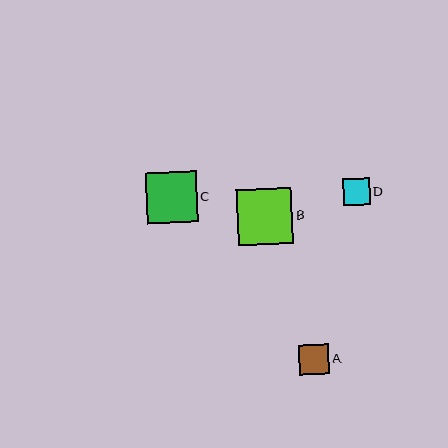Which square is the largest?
Square B is the largest with a size of approximately 56 pixels.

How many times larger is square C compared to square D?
Square C is approximately 1.9 times the size of square D.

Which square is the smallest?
Square D is the smallest with a size of approximately 27 pixels.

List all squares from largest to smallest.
From largest to smallest: B, C, A, D.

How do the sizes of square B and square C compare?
Square B and square C are approximately the same size.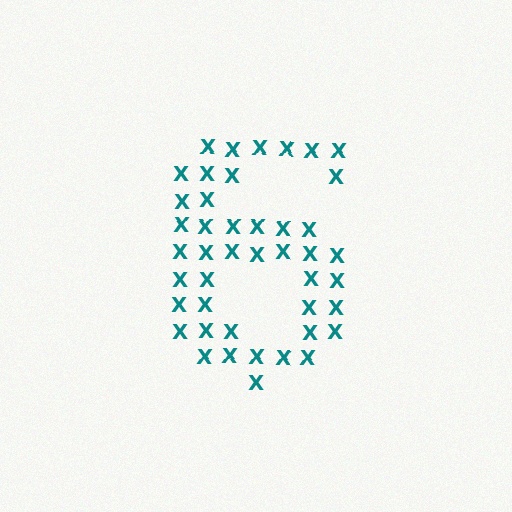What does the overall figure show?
The overall figure shows the digit 6.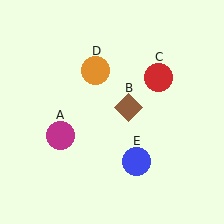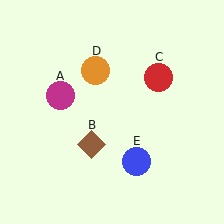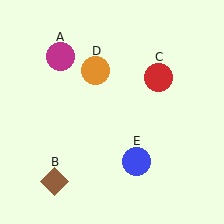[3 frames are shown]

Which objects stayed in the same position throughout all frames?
Red circle (object C) and orange circle (object D) and blue circle (object E) remained stationary.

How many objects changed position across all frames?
2 objects changed position: magenta circle (object A), brown diamond (object B).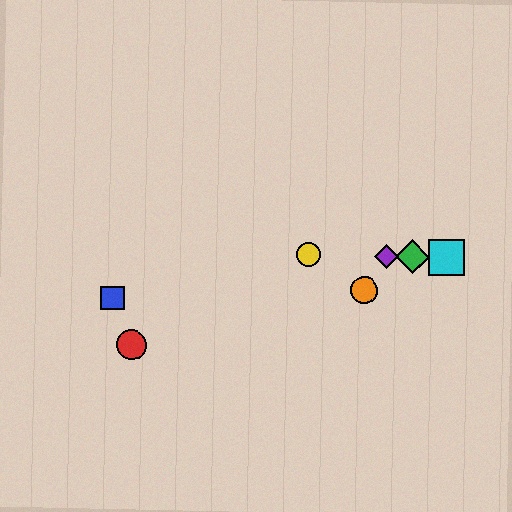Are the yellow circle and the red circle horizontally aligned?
No, the yellow circle is at y≈255 and the red circle is at y≈345.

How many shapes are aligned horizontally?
4 shapes (the green diamond, the yellow circle, the purple diamond, the cyan square) are aligned horizontally.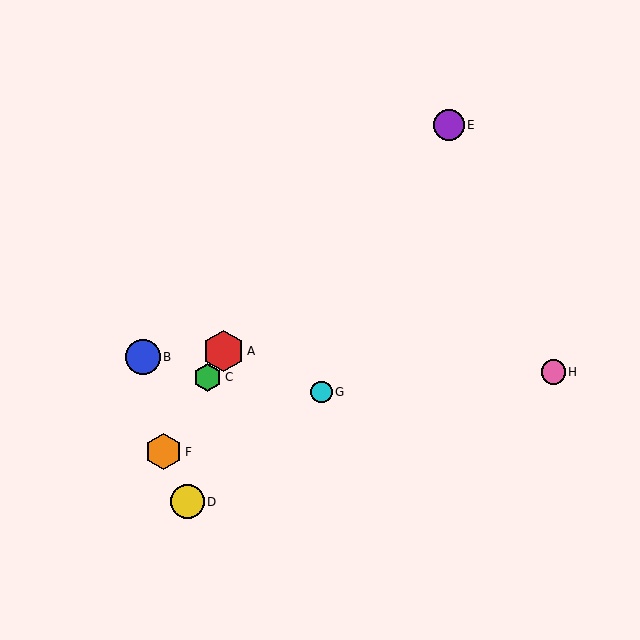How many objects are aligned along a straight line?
3 objects (A, C, F) are aligned along a straight line.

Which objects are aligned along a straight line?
Objects A, C, F are aligned along a straight line.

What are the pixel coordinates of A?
Object A is at (224, 351).